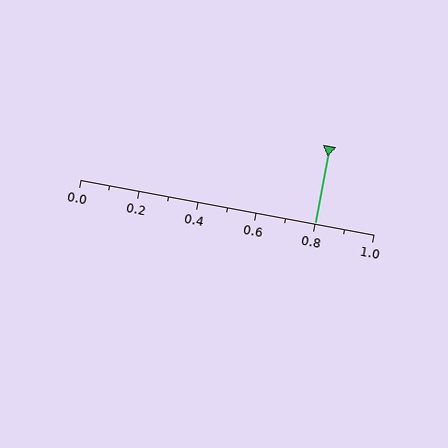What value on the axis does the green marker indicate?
The marker indicates approximately 0.8.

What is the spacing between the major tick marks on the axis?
The major ticks are spaced 0.2 apart.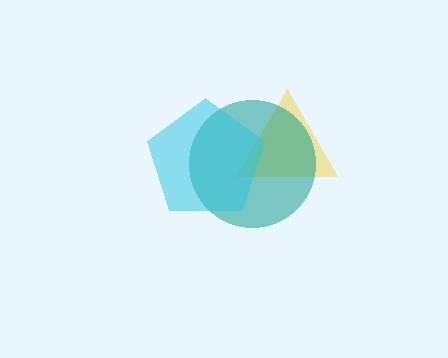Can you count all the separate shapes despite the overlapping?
Yes, there are 3 separate shapes.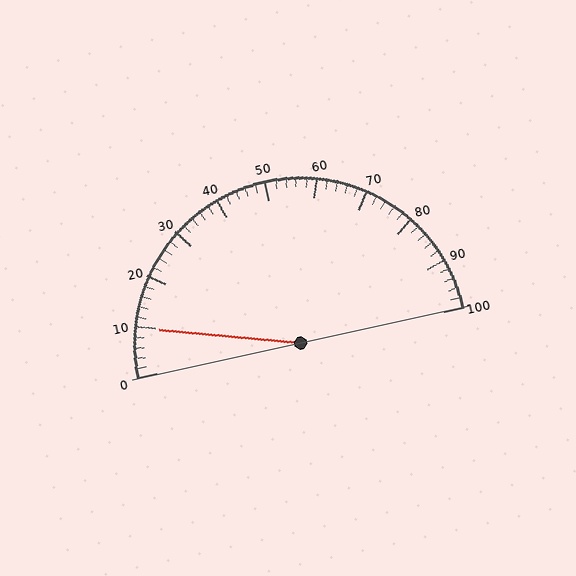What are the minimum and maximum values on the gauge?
The gauge ranges from 0 to 100.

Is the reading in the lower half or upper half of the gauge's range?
The reading is in the lower half of the range (0 to 100).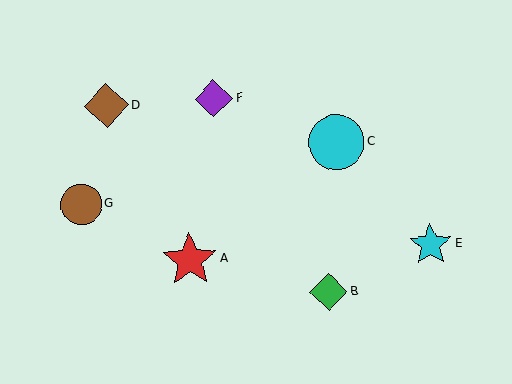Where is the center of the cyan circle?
The center of the cyan circle is at (337, 142).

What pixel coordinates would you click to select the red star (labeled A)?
Click at (190, 260) to select the red star A.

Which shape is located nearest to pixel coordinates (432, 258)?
The cyan star (labeled E) at (431, 245) is nearest to that location.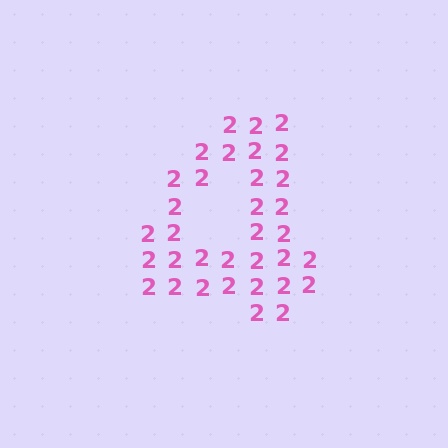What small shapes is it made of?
It is made of small digit 2's.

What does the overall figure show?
The overall figure shows the digit 4.